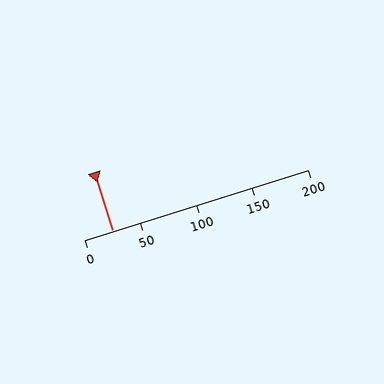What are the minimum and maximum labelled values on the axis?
The axis runs from 0 to 200.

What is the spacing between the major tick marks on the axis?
The major ticks are spaced 50 apart.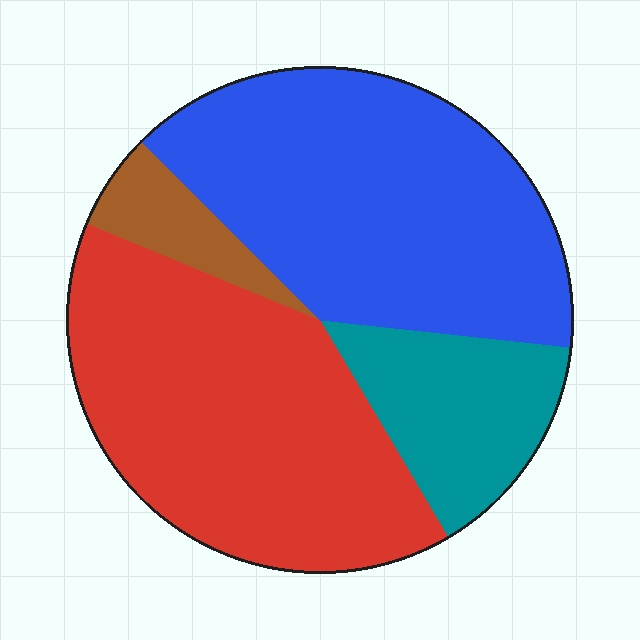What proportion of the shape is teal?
Teal covers around 15% of the shape.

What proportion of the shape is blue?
Blue takes up about two fifths (2/5) of the shape.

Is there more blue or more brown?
Blue.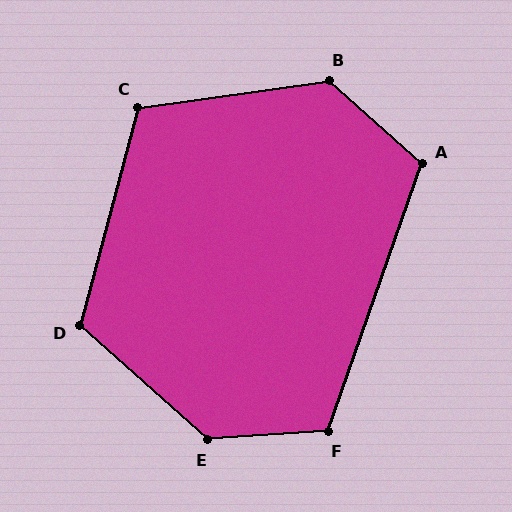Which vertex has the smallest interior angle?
A, at approximately 113 degrees.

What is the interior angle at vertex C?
Approximately 113 degrees (obtuse).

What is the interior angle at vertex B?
Approximately 130 degrees (obtuse).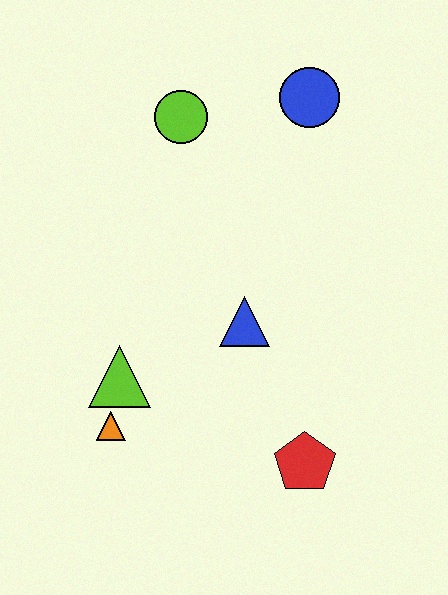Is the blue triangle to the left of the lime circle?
No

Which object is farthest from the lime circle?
The red pentagon is farthest from the lime circle.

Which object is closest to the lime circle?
The blue circle is closest to the lime circle.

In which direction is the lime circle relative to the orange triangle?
The lime circle is above the orange triangle.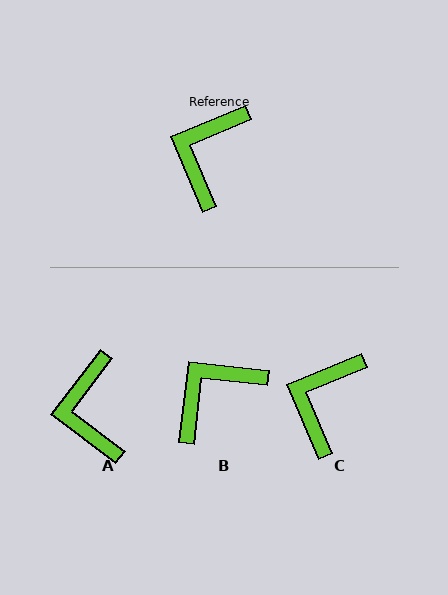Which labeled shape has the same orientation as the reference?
C.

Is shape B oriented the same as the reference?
No, it is off by about 29 degrees.